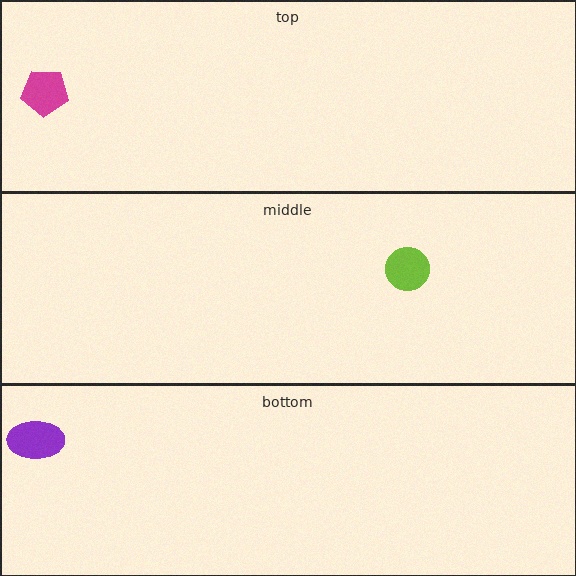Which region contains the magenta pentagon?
The top region.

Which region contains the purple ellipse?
The bottom region.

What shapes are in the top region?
The magenta pentagon.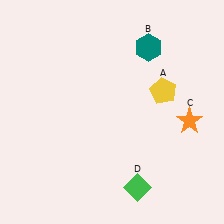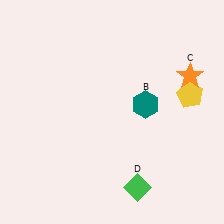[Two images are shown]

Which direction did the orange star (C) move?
The orange star (C) moved up.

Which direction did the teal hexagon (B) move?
The teal hexagon (B) moved down.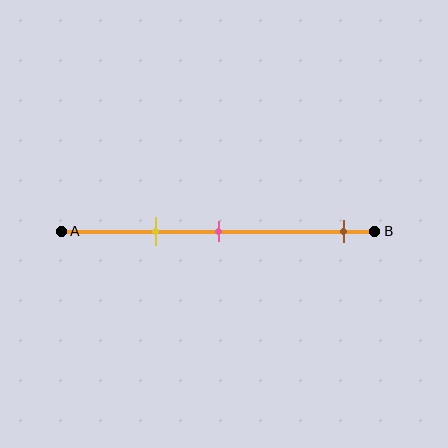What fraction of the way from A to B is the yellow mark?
The yellow mark is approximately 30% (0.3) of the way from A to B.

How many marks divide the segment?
There are 3 marks dividing the segment.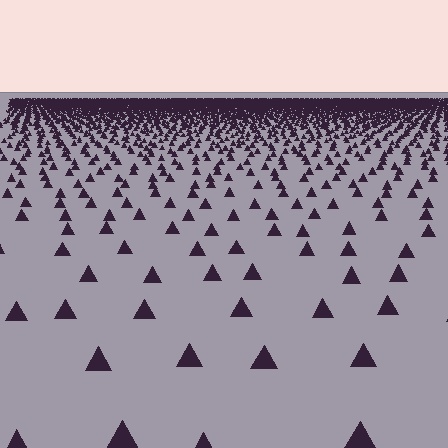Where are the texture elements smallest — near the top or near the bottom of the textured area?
Near the top.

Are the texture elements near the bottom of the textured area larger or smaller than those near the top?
Larger. Near the bottom, elements are closer to the viewer and appear at a bigger on-screen size.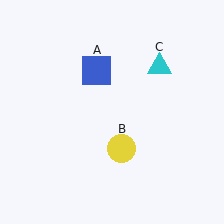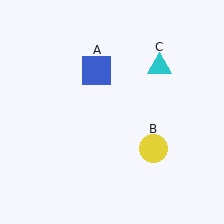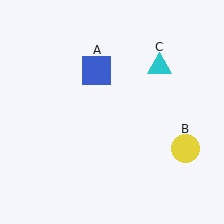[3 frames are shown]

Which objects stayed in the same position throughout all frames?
Blue square (object A) and cyan triangle (object C) remained stationary.